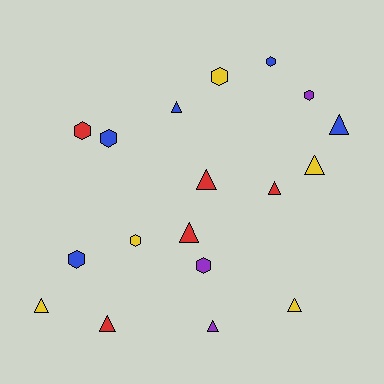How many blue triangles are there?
There are 2 blue triangles.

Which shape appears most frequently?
Triangle, with 10 objects.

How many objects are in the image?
There are 18 objects.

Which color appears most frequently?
Red, with 5 objects.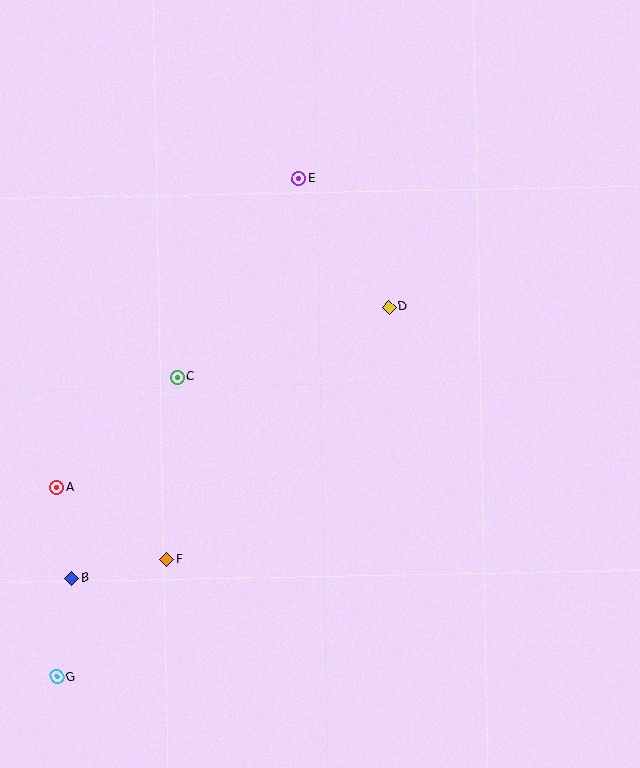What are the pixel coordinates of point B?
Point B is at (71, 578).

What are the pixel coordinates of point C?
Point C is at (177, 377).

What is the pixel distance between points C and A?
The distance between C and A is 163 pixels.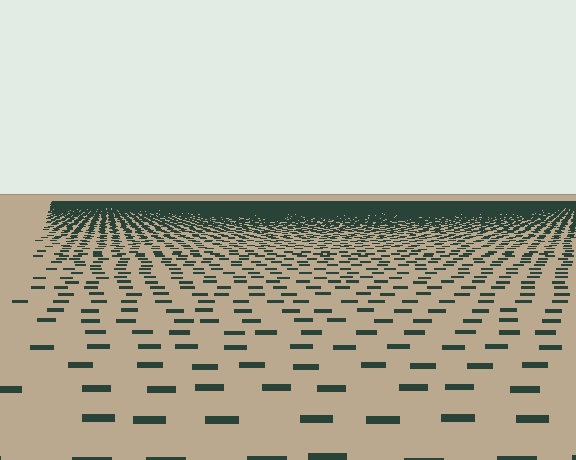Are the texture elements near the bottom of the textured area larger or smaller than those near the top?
Larger. Near the bottom, elements are closer to the viewer and appear at a bigger on-screen size.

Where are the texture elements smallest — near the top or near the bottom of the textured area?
Near the top.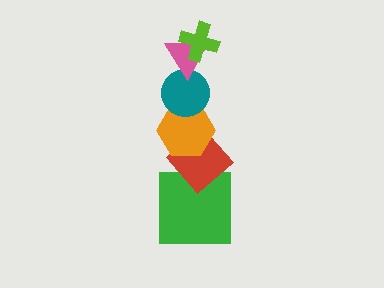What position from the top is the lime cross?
The lime cross is 1st from the top.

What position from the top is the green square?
The green square is 6th from the top.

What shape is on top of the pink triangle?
The lime cross is on top of the pink triangle.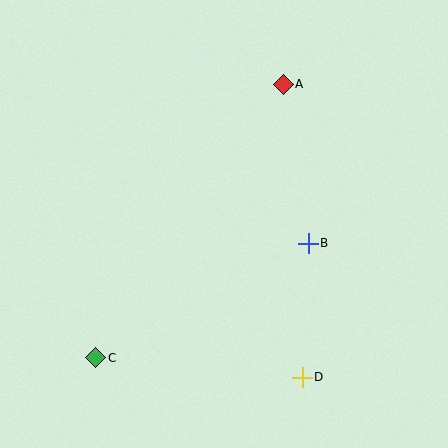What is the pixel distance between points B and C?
The distance between B and C is 242 pixels.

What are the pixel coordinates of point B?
Point B is at (308, 243).